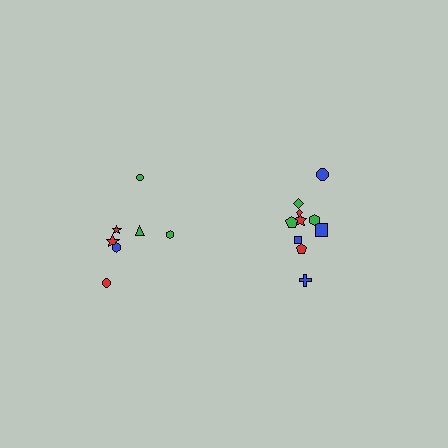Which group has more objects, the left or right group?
The right group.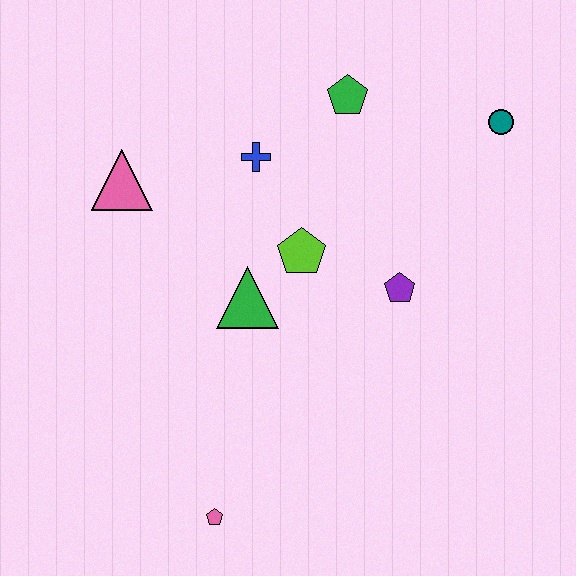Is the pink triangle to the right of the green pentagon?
No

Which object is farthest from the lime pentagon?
The pink pentagon is farthest from the lime pentagon.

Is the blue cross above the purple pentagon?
Yes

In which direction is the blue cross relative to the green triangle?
The blue cross is above the green triangle.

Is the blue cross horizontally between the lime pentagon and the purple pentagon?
No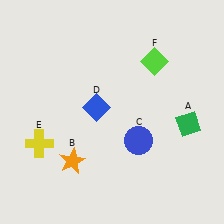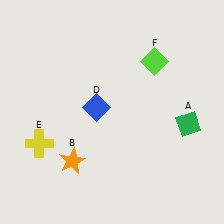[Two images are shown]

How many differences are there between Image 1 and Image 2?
There is 1 difference between the two images.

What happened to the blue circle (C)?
The blue circle (C) was removed in Image 2. It was in the bottom-right area of Image 1.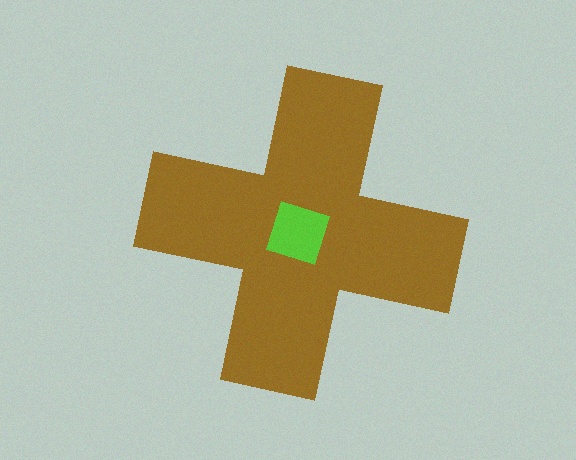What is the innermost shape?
The lime diamond.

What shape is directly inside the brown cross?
The lime diamond.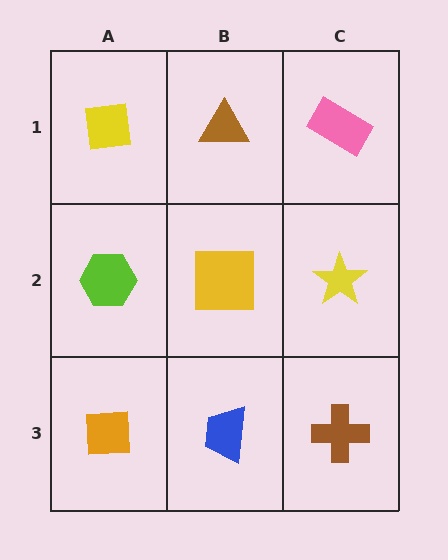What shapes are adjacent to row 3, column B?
A yellow square (row 2, column B), an orange square (row 3, column A), a brown cross (row 3, column C).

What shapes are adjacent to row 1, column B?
A yellow square (row 2, column B), a yellow square (row 1, column A), a pink rectangle (row 1, column C).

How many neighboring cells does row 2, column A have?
3.